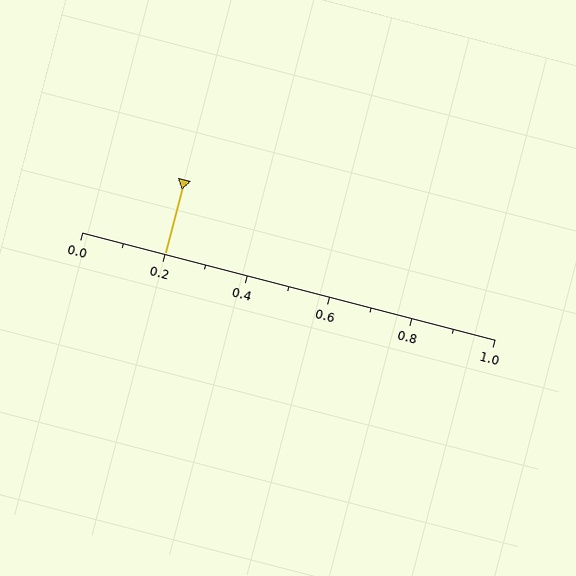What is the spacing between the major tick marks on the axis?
The major ticks are spaced 0.2 apart.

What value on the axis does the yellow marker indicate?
The marker indicates approximately 0.2.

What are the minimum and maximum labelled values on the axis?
The axis runs from 0.0 to 1.0.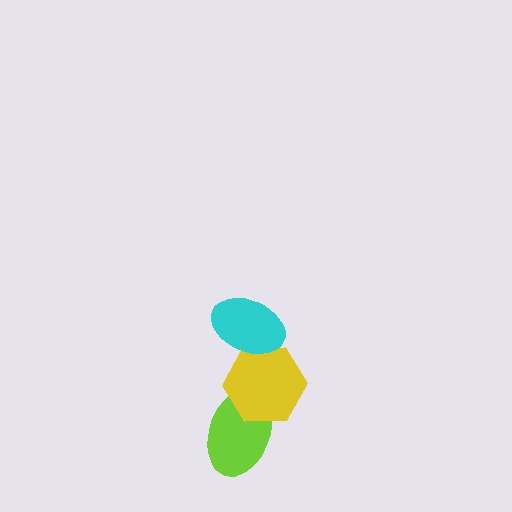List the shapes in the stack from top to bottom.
From top to bottom: the cyan ellipse, the yellow hexagon, the lime ellipse.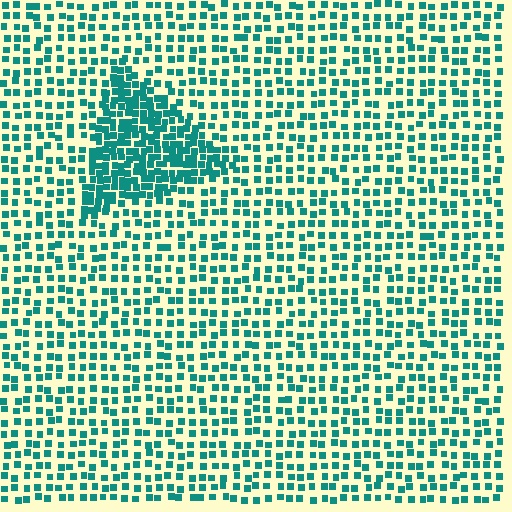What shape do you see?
I see a triangle.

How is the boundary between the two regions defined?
The boundary is defined by a change in element density (approximately 2.2x ratio). All elements are the same color, size, and shape.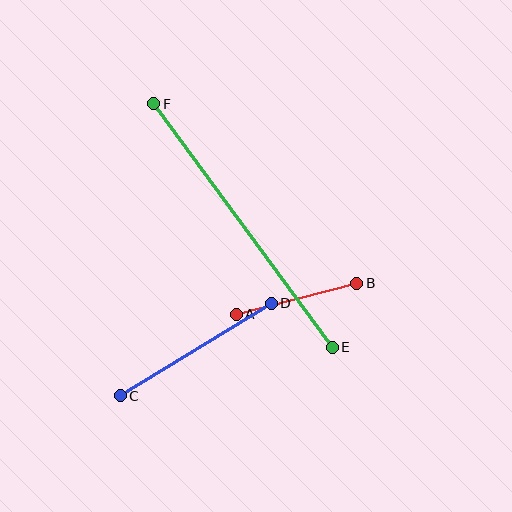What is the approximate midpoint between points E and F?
The midpoint is at approximately (243, 225) pixels.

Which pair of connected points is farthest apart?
Points E and F are farthest apart.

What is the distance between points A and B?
The distance is approximately 125 pixels.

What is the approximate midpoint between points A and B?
The midpoint is at approximately (297, 299) pixels.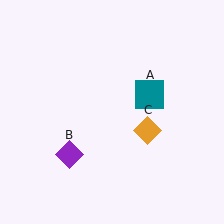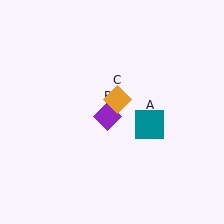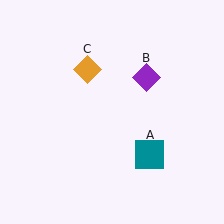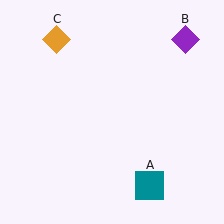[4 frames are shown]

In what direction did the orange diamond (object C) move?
The orange diamond (object C) moved up and to the left.